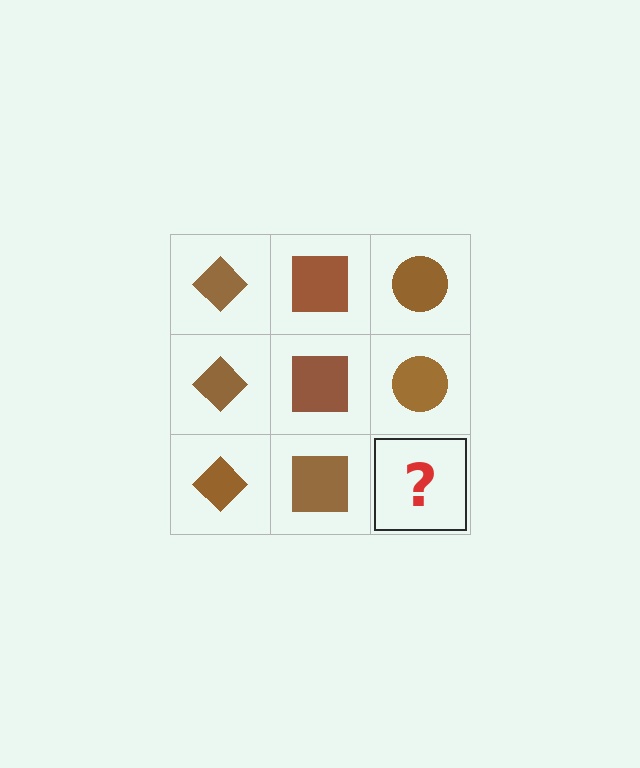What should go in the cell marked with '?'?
The missing cell should contain a brown circle.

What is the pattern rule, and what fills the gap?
The rule is that each column has a consistent shape. The gap should be filled with a brown circle.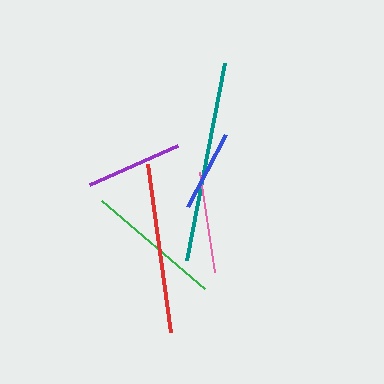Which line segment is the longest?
The teal line is the longest at approximately 201 pixels.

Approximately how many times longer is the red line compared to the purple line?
The red line is approximately 1.8 times the length of the purple line.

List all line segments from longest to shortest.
From longest to shortest: teal, red, green, pink, purple, blue.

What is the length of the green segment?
The green segment is approximately 136 pixels long.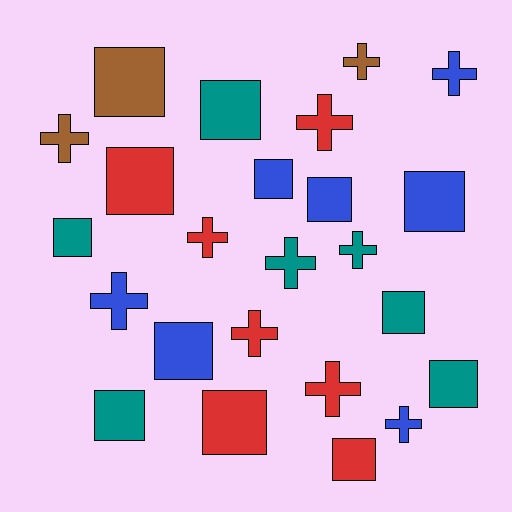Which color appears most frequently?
Blue, with 7 objects.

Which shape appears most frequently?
Square, with 13 objects.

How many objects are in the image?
There are 24 objects.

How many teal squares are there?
There are 5 teal squares.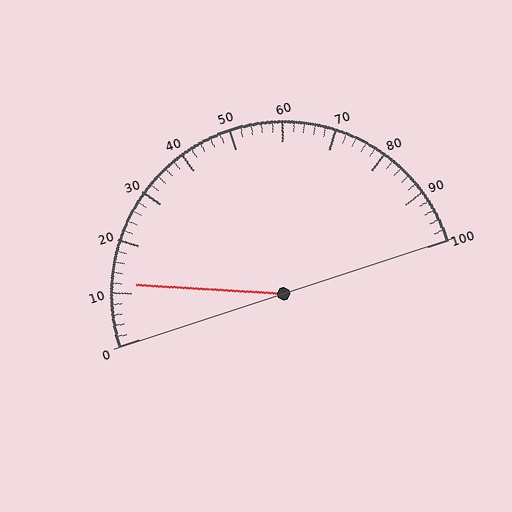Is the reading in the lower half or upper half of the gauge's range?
The reading is in the lower half of the range (0 to 100).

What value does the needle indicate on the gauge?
The needle indicates approximately 12.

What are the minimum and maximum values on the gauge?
The gauge ranges from 0 to 100.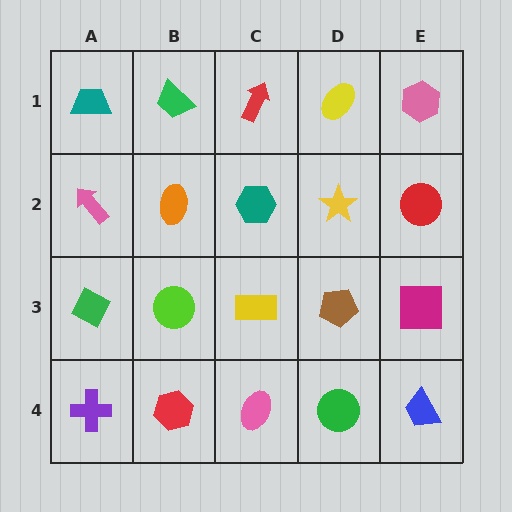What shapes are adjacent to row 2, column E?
A pink hexagon (row 1, column E), a magenta square (row 3, column E), a yellow star (row 2, column D).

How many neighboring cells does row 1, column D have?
3.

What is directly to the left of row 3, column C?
A lime circle.